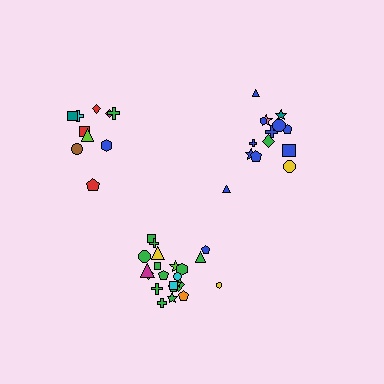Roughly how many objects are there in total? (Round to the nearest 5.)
Roughly 45 objects in total.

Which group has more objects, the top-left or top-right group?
The top-right group.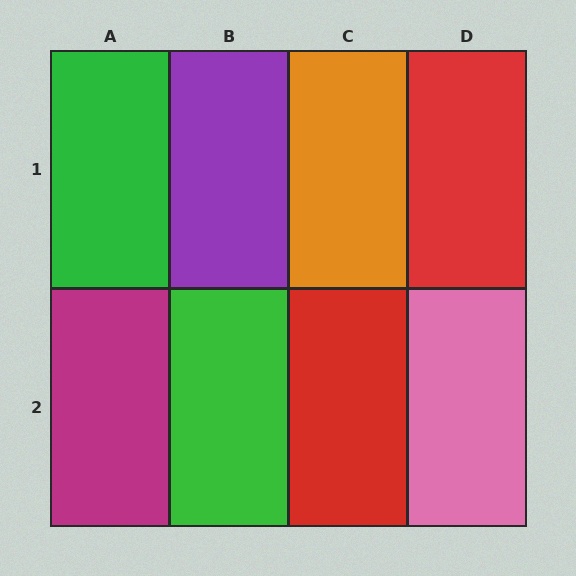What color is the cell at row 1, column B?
Purple.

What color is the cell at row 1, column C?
Orange.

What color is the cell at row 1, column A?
Green.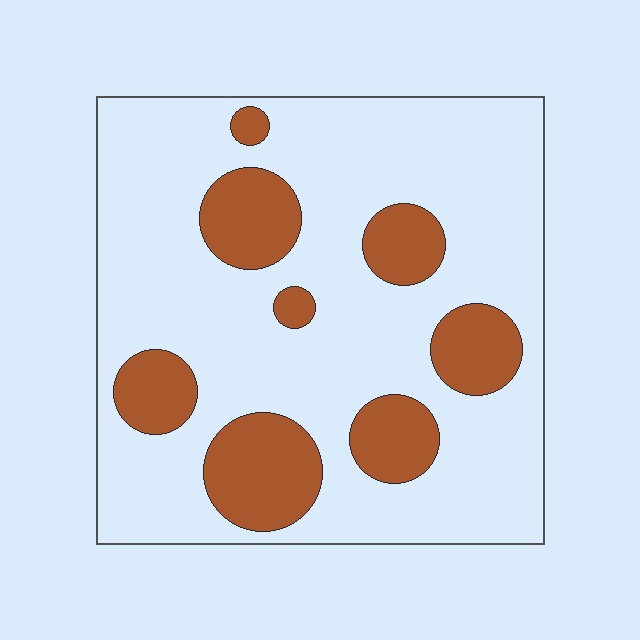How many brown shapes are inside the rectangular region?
8.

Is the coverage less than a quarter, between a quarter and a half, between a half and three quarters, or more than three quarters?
Less than a quarter.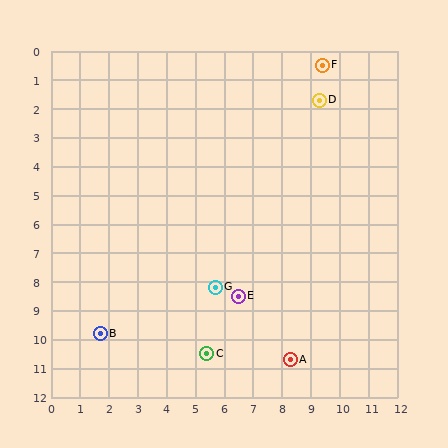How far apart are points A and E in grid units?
Points A and E are about 2.8 grid units apart.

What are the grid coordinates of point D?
Point D is at approximately (9.3, 1.7).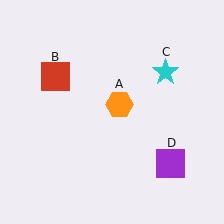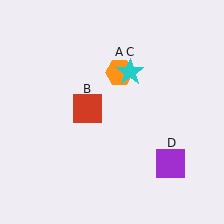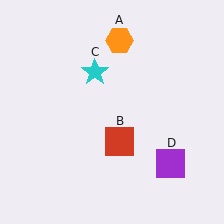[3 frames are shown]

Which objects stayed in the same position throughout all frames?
Purple square (object D) remained stationary.